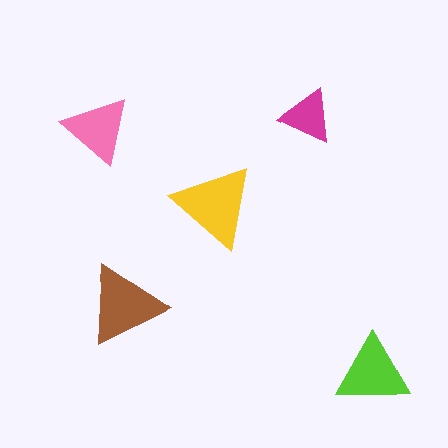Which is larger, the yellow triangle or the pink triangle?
The yellow one.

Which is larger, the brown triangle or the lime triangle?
The brown one.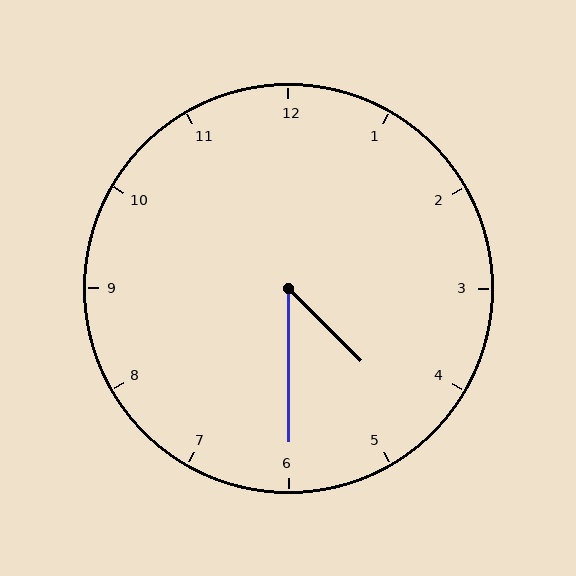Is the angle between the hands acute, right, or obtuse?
It is acute.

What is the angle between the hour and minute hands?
Approximately 45 degrees.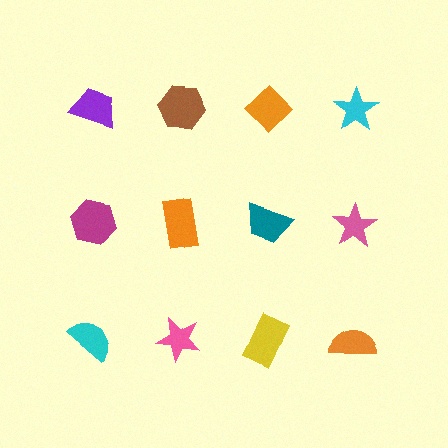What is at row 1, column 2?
A brown hexagon.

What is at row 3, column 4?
An orange semicircle.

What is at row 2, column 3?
A teal trapezoid.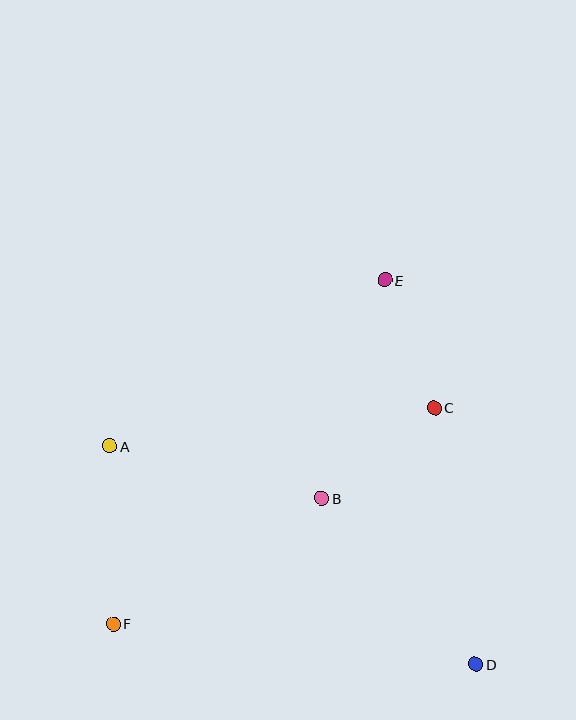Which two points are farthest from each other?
Points E and F are farthest from each other.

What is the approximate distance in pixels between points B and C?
The distance between B and C is approximately 145 pixels.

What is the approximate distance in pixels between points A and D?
The distance between A and D is approximately 426 pixels.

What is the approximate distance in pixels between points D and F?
The distance between D and F is approximately 365 pixels.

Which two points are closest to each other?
Points C and E are closest to each other.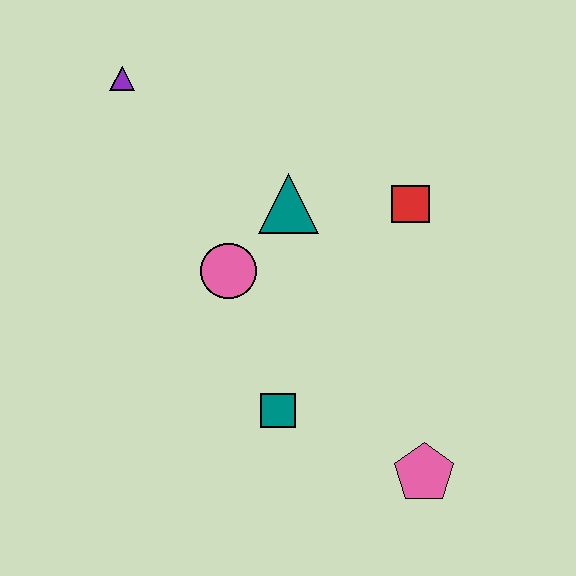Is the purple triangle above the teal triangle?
Yes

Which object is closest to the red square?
The teal triangle is closest to the red square.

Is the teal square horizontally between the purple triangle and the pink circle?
No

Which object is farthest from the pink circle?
The pink pentagon is farthest from the pink circle.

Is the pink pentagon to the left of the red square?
No